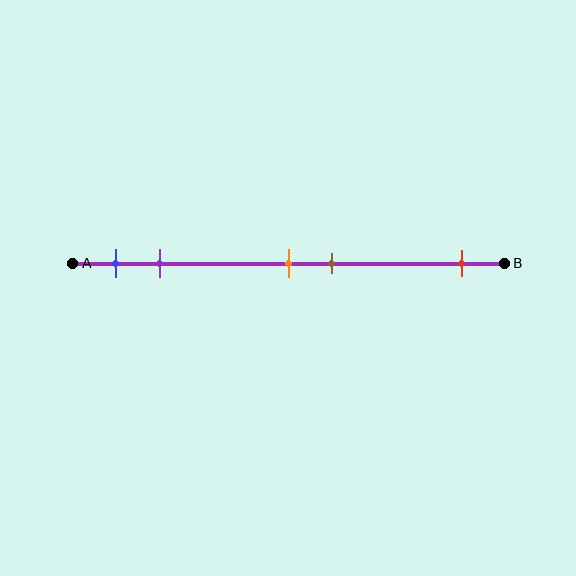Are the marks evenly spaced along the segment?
No, the marks are not evenly spaced.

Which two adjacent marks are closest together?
The orange and brown marks are the closest adjacent pair.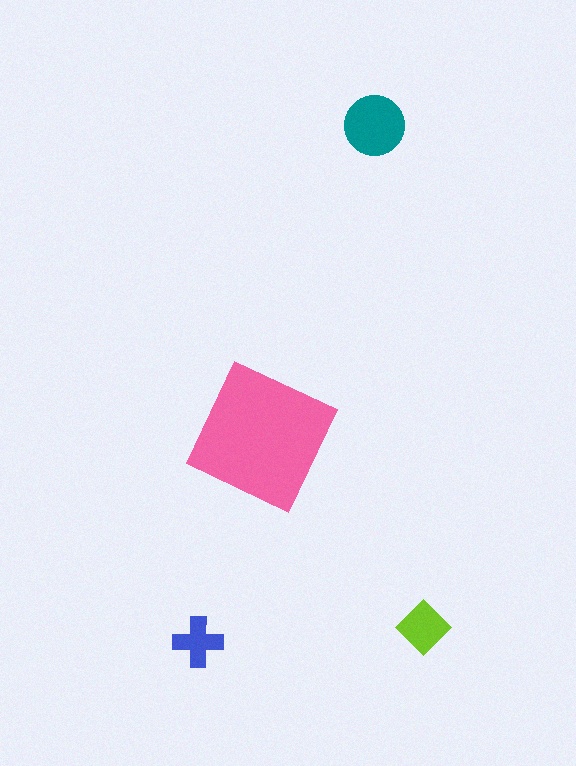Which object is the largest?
The pink square.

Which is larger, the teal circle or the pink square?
The pink square.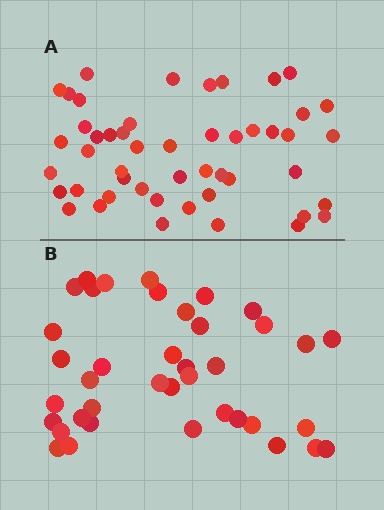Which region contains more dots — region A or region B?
Region A (the top region) has more dots.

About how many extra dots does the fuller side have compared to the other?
Region A has roughly 10 or so more dots than region B.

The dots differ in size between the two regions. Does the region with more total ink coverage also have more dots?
No. Region B has more total ink coverage because its dots are larger, but region A actually contains more individual dots. Total area can be misleading — the number of items is what matters here.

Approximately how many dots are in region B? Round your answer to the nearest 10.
About 40 dots. (The exact count is 39, which rounds to 40.)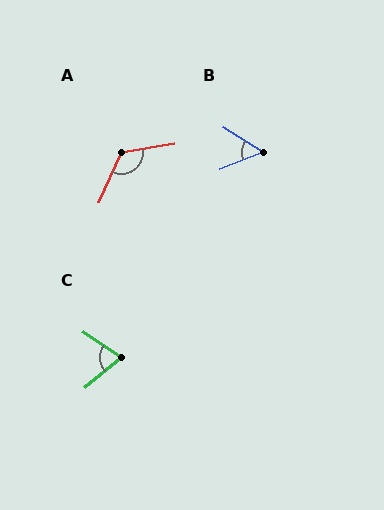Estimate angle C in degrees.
Approximately 73 degrees.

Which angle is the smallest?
B, at approximately 53 degrees.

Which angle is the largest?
A, at approximately 124 degrees.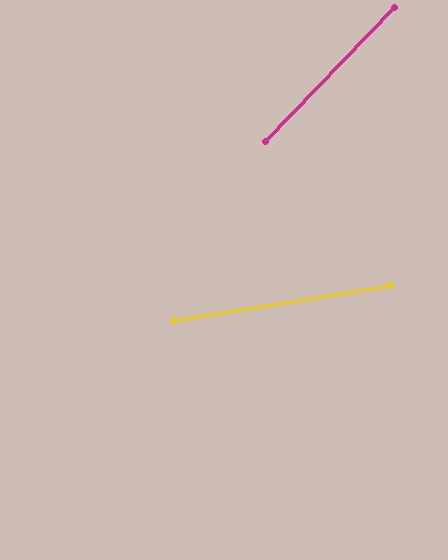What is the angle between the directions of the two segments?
Approximately 37 degrees.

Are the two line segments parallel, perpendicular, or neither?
Neither parallel nor perpendicular — they differ by about 37°.